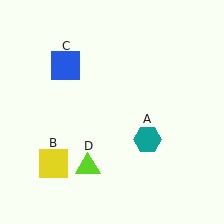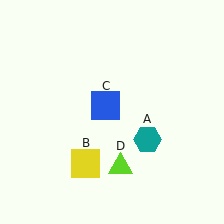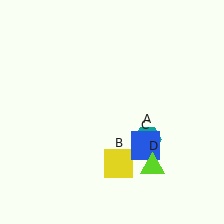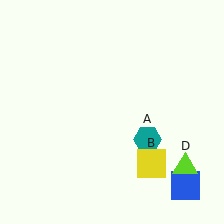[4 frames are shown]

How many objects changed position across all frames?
3 objects changed position: yellow square (object B), blue square (object C), lime triangle (object D).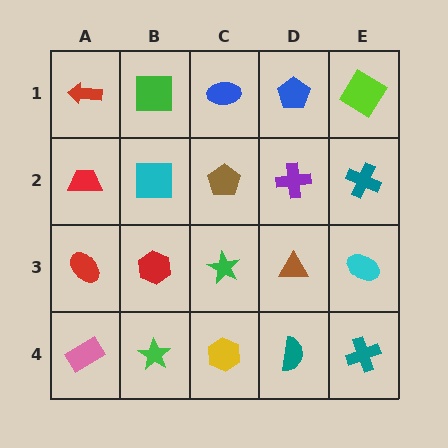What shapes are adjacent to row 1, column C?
A brown pentagon (row 2, column C), a green square (row 1, column B), a blue pentagon (row 1, column D).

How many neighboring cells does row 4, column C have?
3.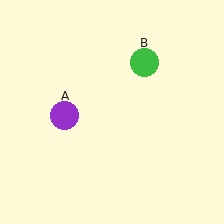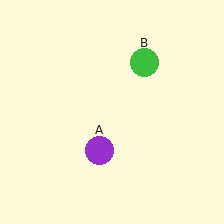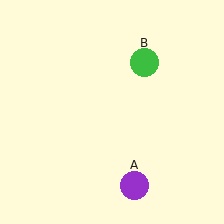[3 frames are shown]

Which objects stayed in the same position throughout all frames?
Green circle (object B) remained stationary.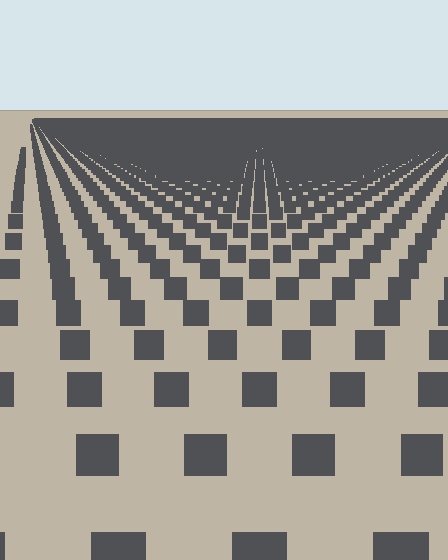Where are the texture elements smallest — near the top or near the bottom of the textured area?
Near the top.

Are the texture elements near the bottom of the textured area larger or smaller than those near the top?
Larger. Near the bottom, elements are closer to the viewer and appear at a bigger on-screen size.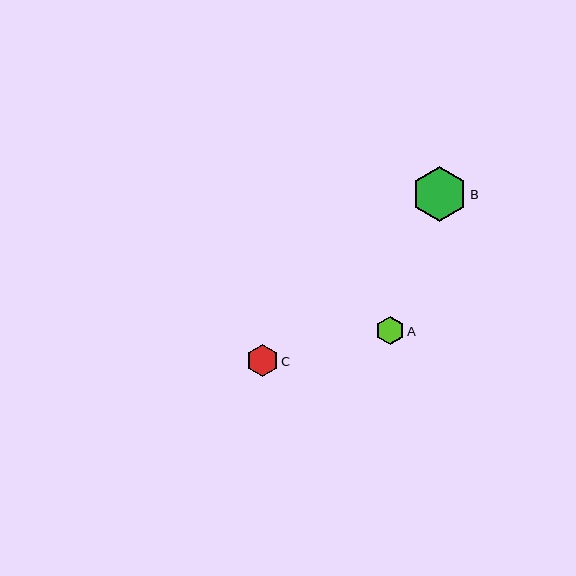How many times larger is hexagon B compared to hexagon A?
Hexagon B is approximately 2.0 times the size of hexagon A.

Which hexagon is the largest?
Hexagon B is the largest with a size of approximately 55 pixels.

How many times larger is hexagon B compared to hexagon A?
Hexagon B is approximately 2.0 times the size of hexagon A.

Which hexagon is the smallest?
Hexagon A is the smallest with a size of approximately 28 pixels.